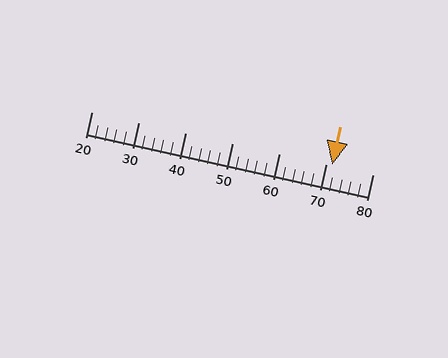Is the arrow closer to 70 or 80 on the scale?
The arrow is closer to 70.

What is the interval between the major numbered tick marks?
The major tick marks are spaced 10 units apart.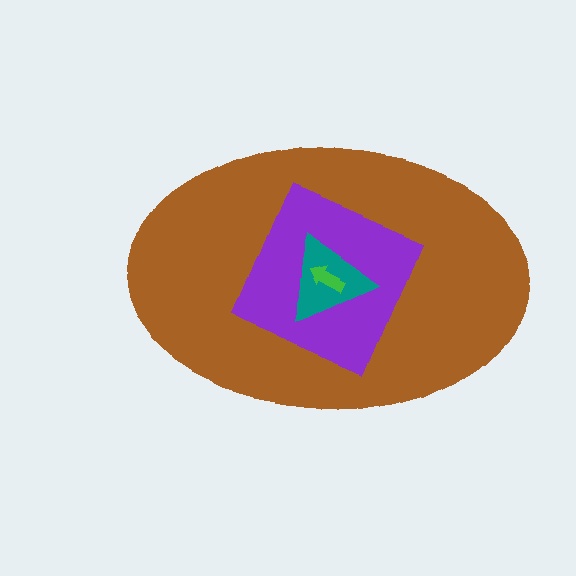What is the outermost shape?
The brown ellipse.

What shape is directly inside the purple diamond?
The teal triangle.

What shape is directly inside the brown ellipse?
The purple diamond.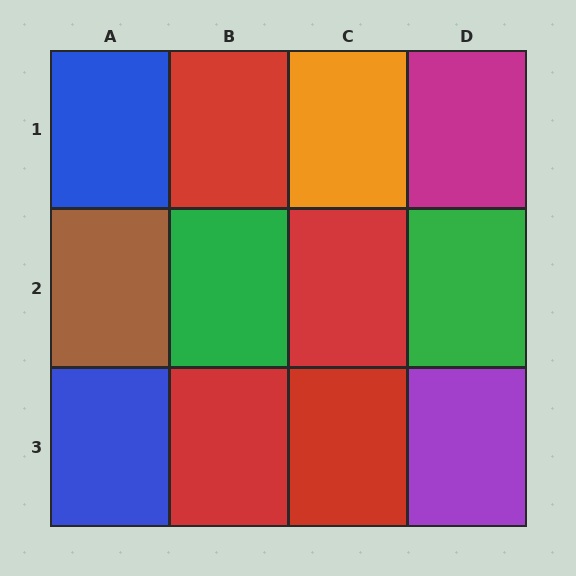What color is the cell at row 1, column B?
Red.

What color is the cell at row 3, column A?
Blue.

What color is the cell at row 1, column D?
Magenta.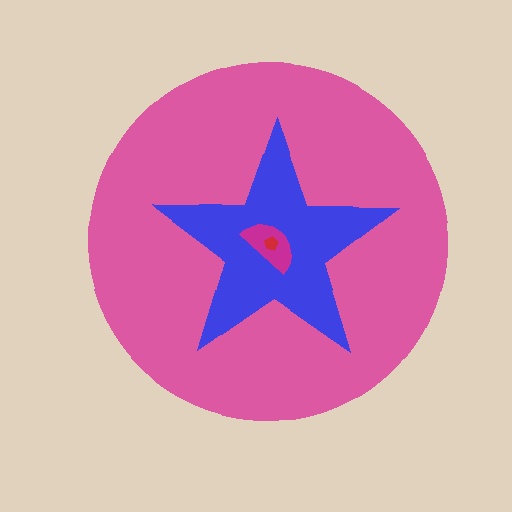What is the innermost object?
The red pentagon.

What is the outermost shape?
The pink circle.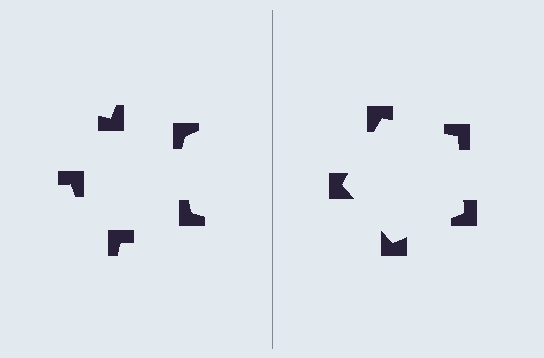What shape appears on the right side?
An illusory pentagon.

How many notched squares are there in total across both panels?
10 — 5 on each side.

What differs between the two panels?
The notched squares are positioned identically on both sides; only the wedge orientations differ. On the right they align to a pentagon; on the left they are misaligned.